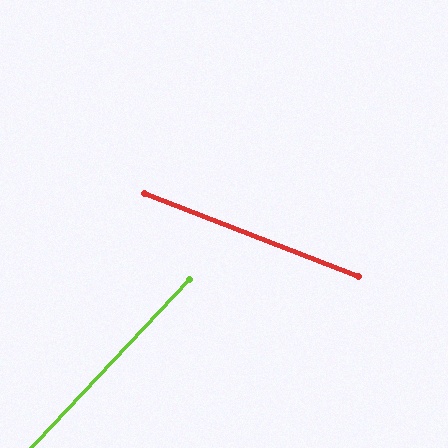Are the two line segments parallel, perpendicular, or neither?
Neither parallel nor perpendicular — they differ by about 68°.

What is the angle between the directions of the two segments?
Approximately 68 degrees.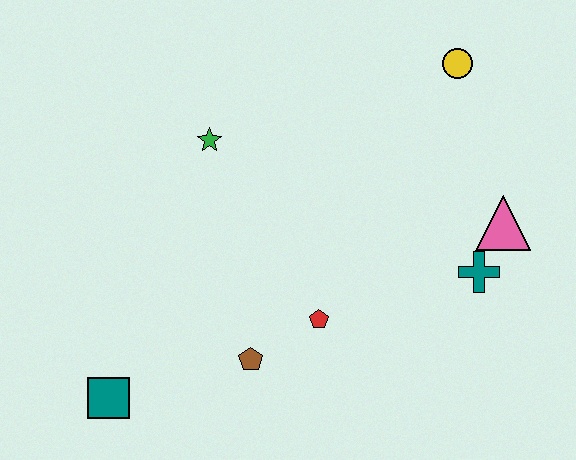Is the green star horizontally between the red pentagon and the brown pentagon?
No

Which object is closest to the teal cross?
The pink triangle is closest to the teal cross.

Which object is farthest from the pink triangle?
The teal square is farthest from the pink triangle.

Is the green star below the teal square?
No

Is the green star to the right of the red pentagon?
No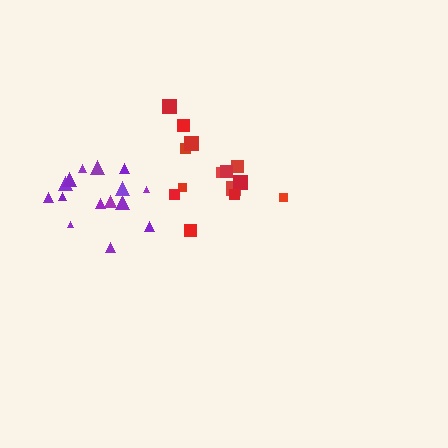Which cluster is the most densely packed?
Purple.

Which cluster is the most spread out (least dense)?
Red.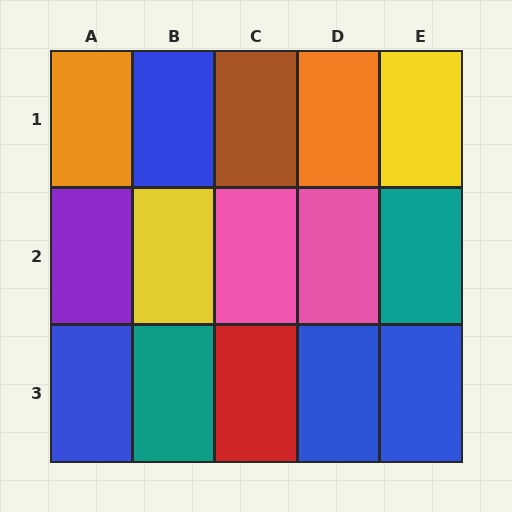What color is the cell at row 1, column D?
Orange.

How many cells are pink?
2 cells are pink.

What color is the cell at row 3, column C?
Red.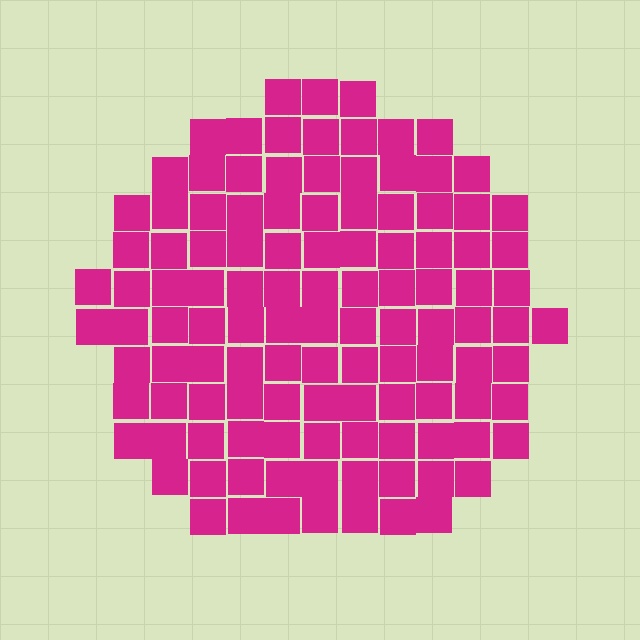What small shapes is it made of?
It is made of small squares.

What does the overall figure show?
The overall figure shows a circle.